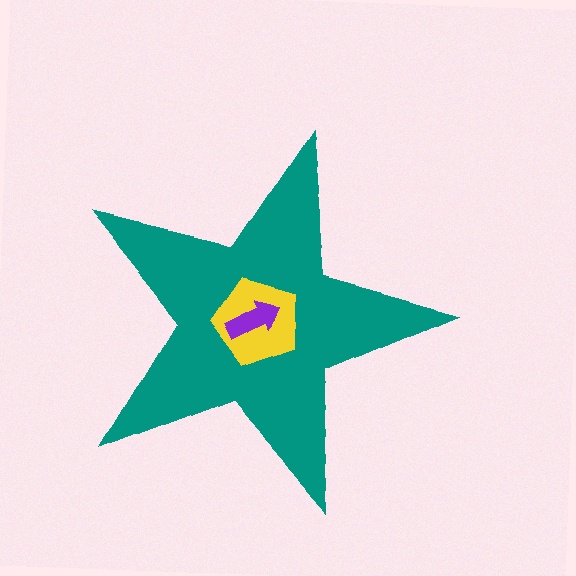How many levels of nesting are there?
3.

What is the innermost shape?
The purple arrow.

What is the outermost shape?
The teal star.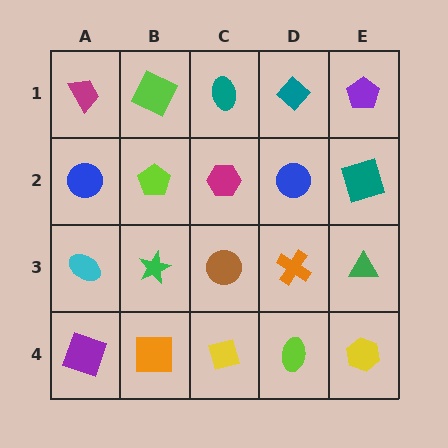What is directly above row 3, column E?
A teal square.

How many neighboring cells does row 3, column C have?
4.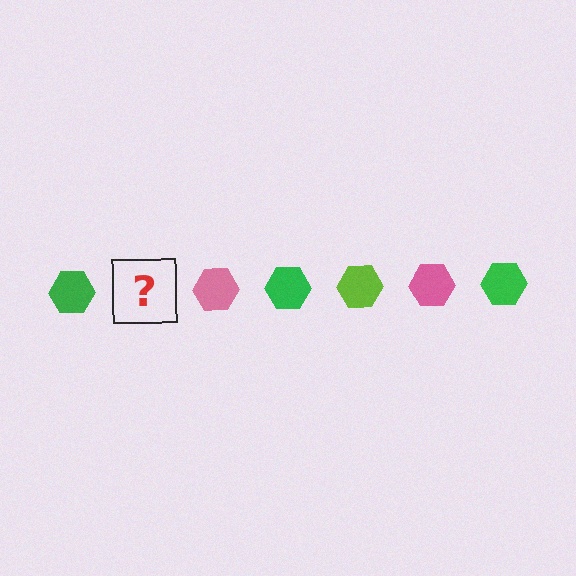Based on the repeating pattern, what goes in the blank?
The blank should be a lime hexagon.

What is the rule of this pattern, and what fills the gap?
The rule is that the pattern cycles through green, lime, pink hexagons. The gap should be filled with a lime hexagon.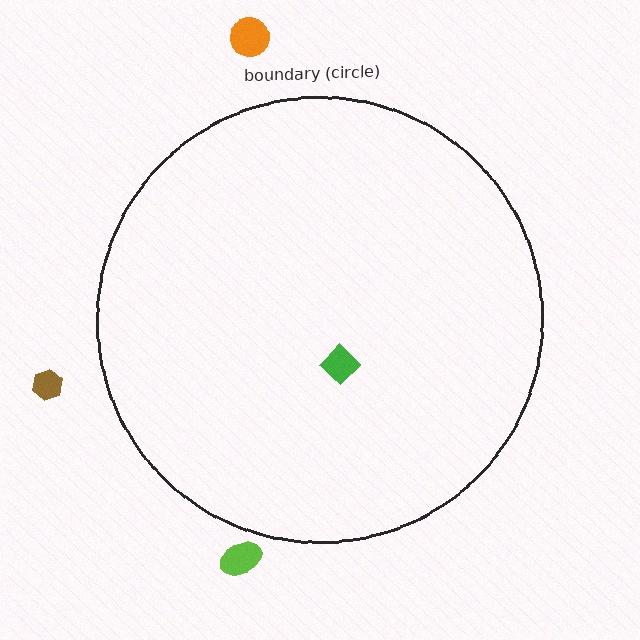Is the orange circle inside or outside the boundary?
Outside.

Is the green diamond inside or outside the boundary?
Inside.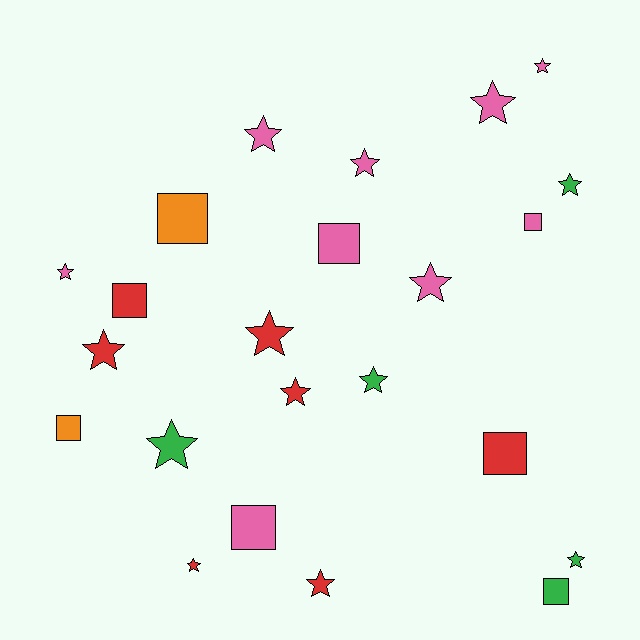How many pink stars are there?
There are 6 pink stars.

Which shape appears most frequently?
Star, with 15 objects.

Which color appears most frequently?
Pink, with 9 objects.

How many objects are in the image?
There are 23 objects.